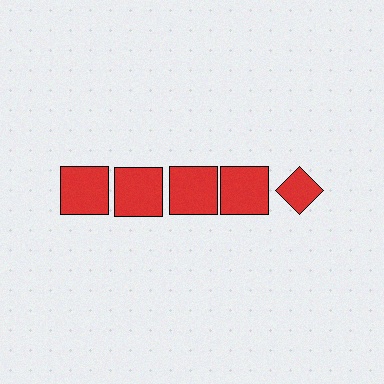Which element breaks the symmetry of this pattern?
The red diamond in the top row, rightmost column breaks the symmetry. All other shapes are red squares.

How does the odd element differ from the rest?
It has a different shape: diamond instead of square.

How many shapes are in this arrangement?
There are 5 shapes arranged in a grid pattern.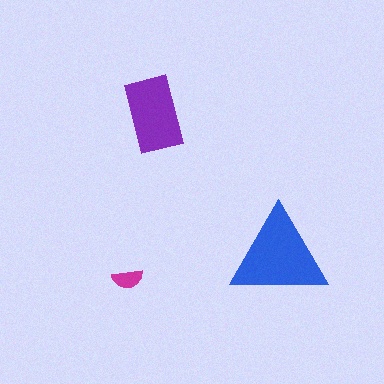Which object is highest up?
The purple rectangle is topmost.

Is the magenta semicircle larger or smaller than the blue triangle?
Smaller.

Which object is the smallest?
The magenta semicircle.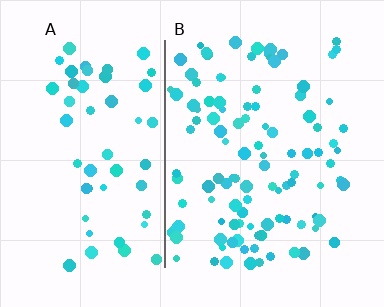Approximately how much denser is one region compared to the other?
Approximately 2.0× — region B over region A.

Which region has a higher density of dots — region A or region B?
B (the right).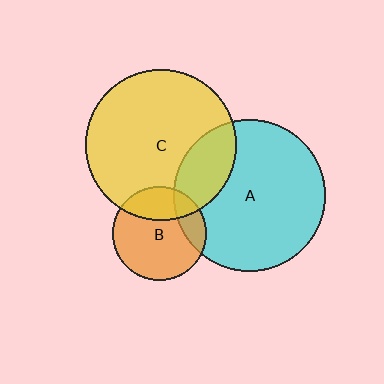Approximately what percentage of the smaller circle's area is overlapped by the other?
Approximately 20%.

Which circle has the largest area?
Circle A (cyan).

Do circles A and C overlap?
Yes.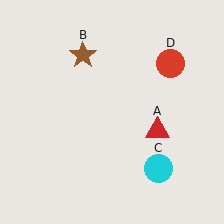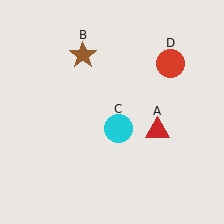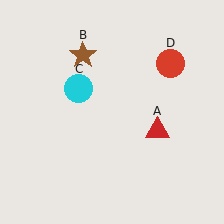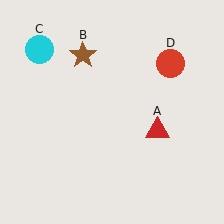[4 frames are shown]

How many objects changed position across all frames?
1 object changed position: cyan circle (object C).